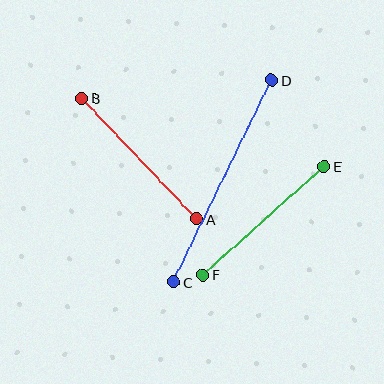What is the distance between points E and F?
The distance is approximately 162 pixels.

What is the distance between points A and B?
The distance is approximately 167 pixels.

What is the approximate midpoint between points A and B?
The midpoint is at approximately (139, 159) pixels.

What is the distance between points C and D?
The distance is approximately 225 pixels.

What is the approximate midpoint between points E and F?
The midpoint is at approximately (264, 221) pixels.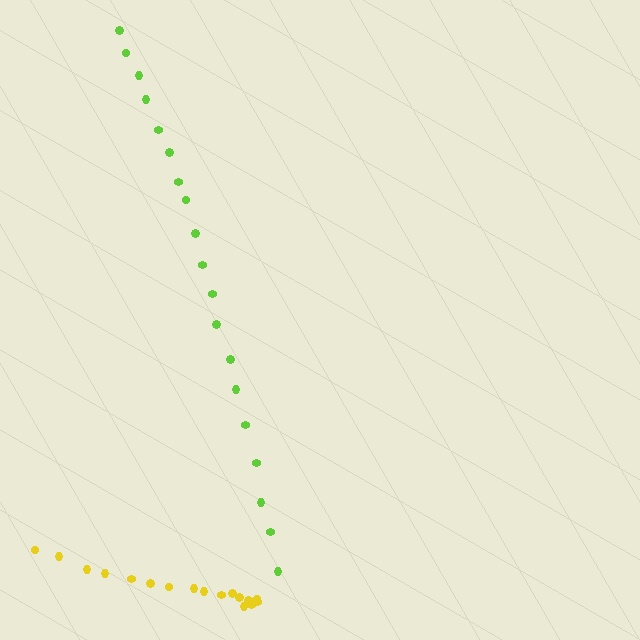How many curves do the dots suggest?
There are 2 distinct paths.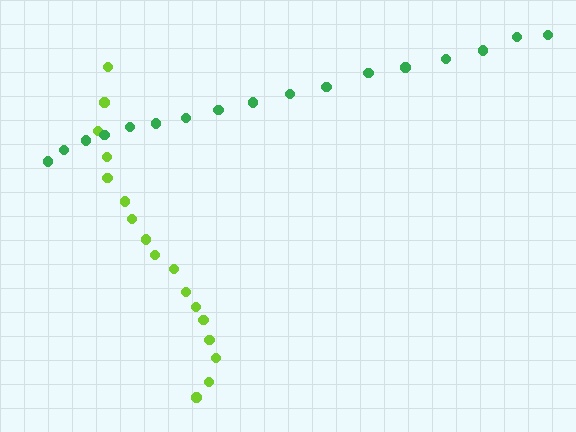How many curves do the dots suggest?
There are 2 distinct paths.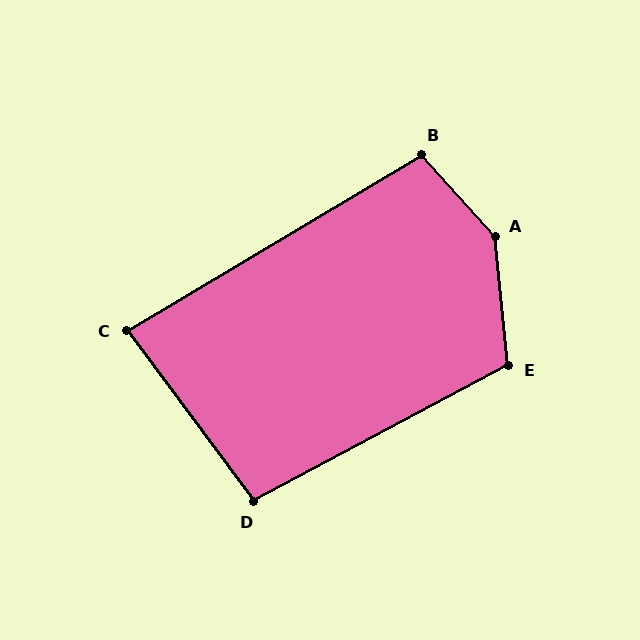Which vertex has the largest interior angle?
A, at approximately 144 degrees.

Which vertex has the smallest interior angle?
C, at approximately 84 degrees.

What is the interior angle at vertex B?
Approximately 101 degrees (obtuse).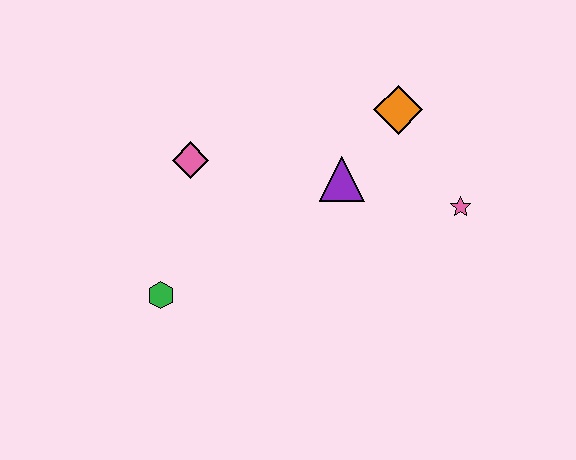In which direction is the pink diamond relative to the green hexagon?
The pink diamond is above the green hexagon.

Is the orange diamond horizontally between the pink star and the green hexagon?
Yes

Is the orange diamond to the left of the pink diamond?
No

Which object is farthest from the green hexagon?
The pink star is farthest from the green hexagon.